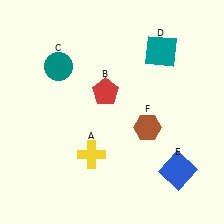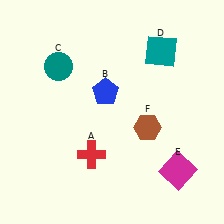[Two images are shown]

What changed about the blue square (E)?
In Image 1, E is blue. In Image 2, it changed to magenta.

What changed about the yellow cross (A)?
In Image 1, A is yellow. In Image 2, it changed to red.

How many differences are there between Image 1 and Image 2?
There are 3 differences between the two images.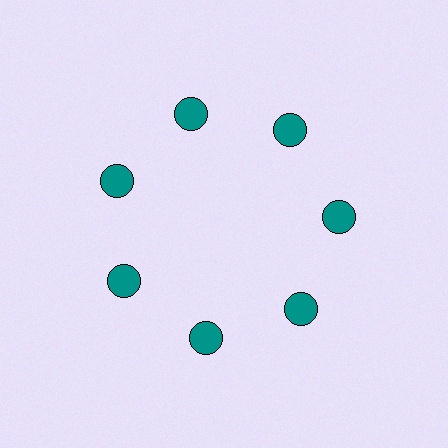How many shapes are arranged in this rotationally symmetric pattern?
There are 7 shapes, arranged in 7 groups of 1.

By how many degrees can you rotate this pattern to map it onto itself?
The pattern maps onto itself every 51 degrees of rotation.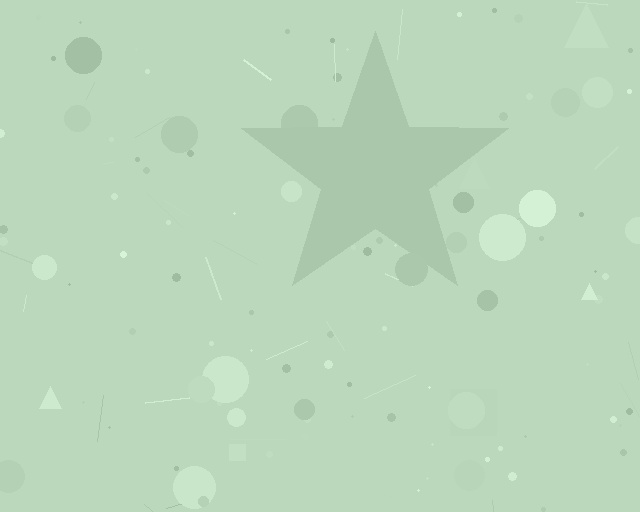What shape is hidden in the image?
A star is hidden in the image.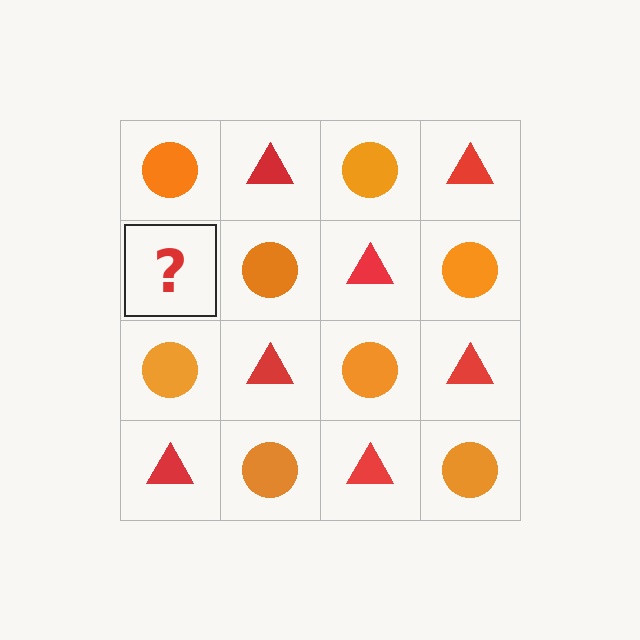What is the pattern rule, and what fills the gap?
The rule is that it alternates orange circle and red triangle in a checkerboard pattern. The gap should be filled with a red triangle.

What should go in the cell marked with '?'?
The missing cell should contain a red triangle.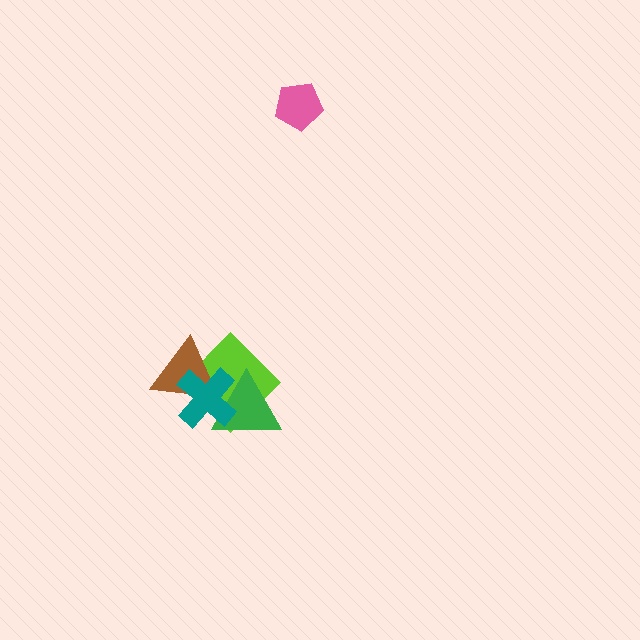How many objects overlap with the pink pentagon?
0 objects overlap with the pink pentagon.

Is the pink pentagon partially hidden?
No, no other shape covers it.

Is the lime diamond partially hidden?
Yes, it is partially covered by another shape.